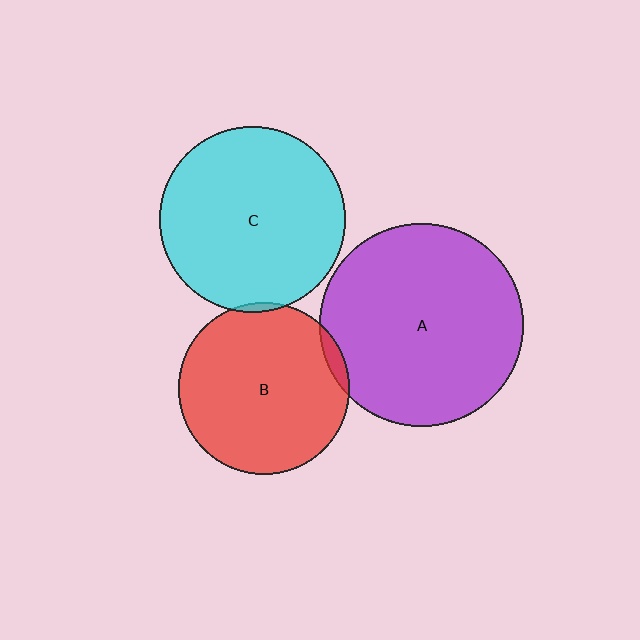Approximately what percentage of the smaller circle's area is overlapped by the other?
Approximately 5%.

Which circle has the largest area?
Circle A (purple).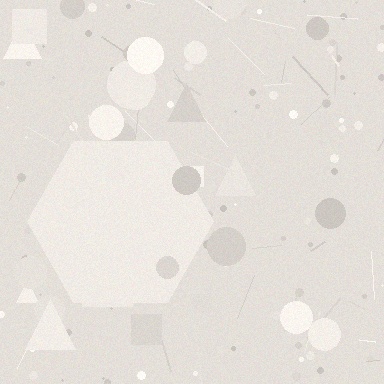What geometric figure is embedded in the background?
A hexagon is embedded in the background.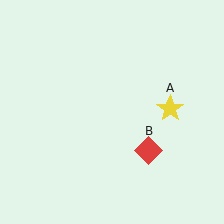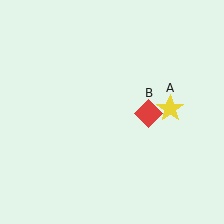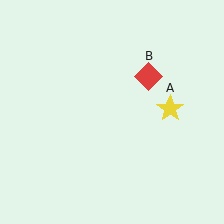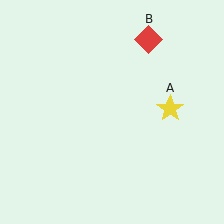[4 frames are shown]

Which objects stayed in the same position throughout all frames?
Yellow star (object A) remained stationary.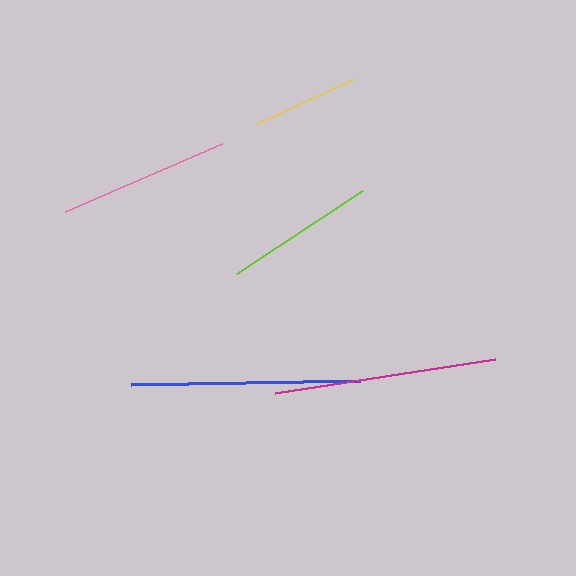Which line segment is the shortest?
The yellow line is the shortest at approximately 104 pixels.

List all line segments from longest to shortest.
From longest to shortest: blue, magenta, pink, lime, yellow.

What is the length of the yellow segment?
The yellow segment is approximately 104 pixels long.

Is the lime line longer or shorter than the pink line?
The pink line is longer than the lime line.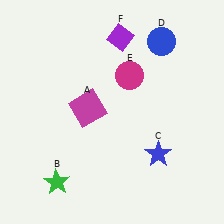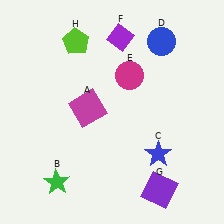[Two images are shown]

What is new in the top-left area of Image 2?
A lime pentagon (H) was added in the top-left area of Image 2.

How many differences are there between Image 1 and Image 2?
There are 2 differences between the two images.